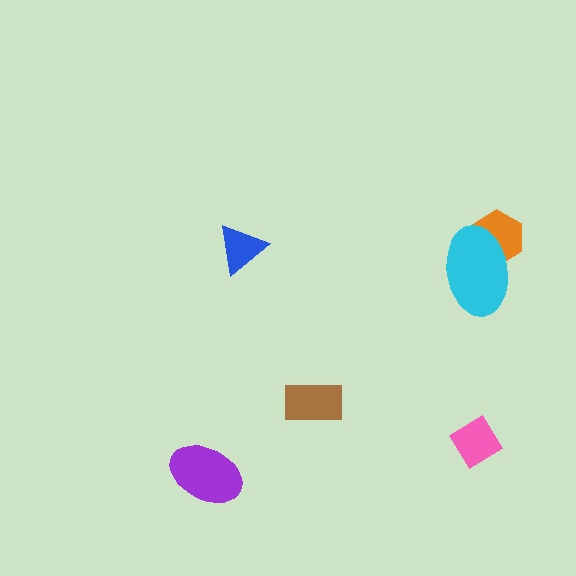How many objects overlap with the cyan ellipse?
1 object overlaps with the cyan ellipse.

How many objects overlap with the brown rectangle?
0 objects overlap with the brown rectangle.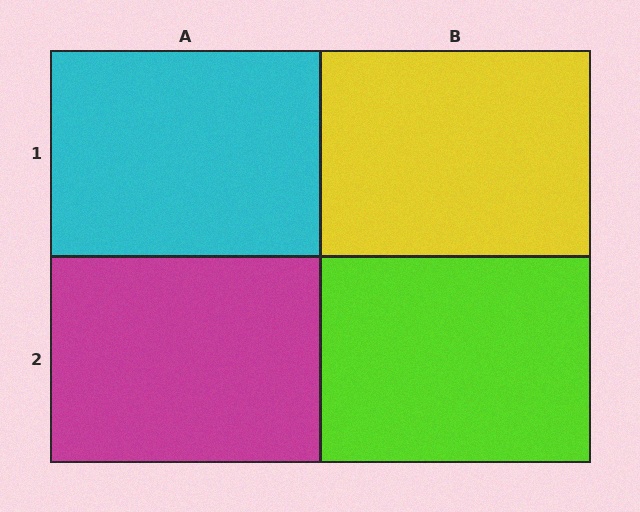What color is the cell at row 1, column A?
Cyan.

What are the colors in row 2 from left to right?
Magenta, lime.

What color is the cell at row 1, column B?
Yellow.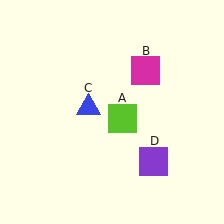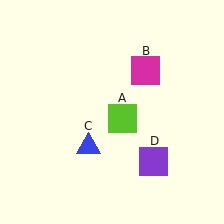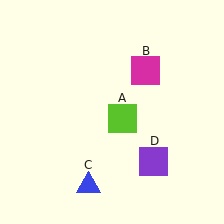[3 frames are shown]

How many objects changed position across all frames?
1 object changed position: blue triangle (object C).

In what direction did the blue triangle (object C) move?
The blue triangle (object C) moved down.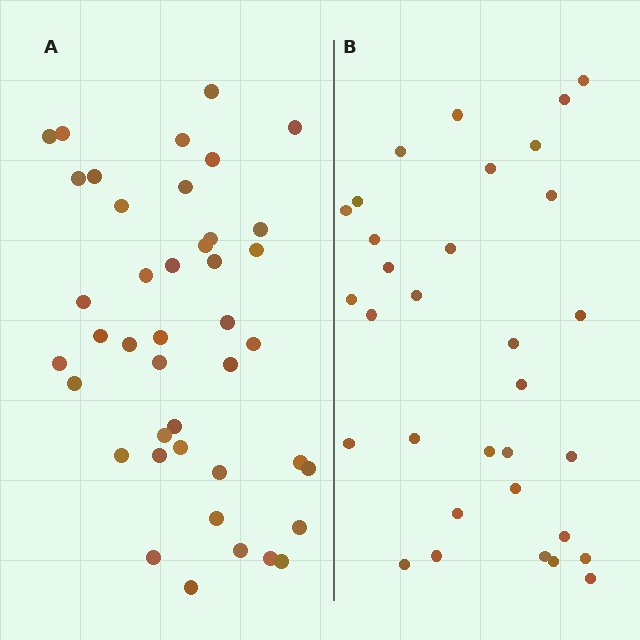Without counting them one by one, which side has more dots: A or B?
Region A (the left region) has more dots.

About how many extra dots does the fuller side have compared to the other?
Region A has roughly 10 or so more dots than region B.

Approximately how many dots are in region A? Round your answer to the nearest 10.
About 40 dots. (The exact count is 42, which rounds to 40.)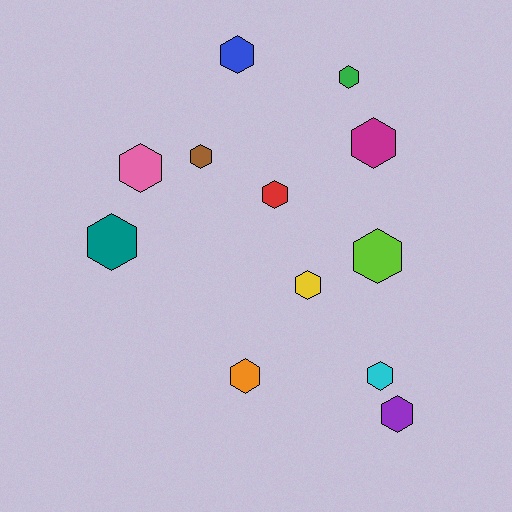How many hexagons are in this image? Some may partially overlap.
There are 12 hexagons.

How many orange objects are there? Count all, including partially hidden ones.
There is 1 orange object.